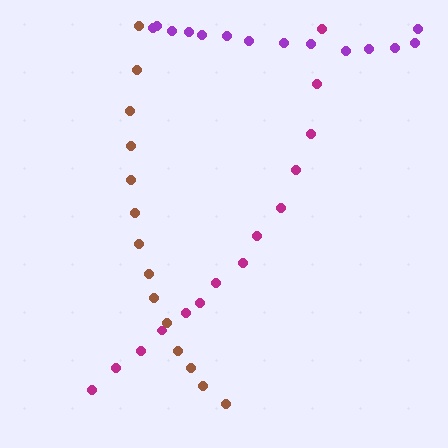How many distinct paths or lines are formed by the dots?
There are 3 distinct paths.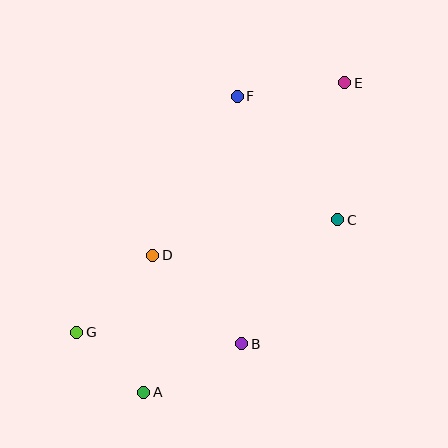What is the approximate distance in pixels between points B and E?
The distance between B and E is approximately 281 pixels.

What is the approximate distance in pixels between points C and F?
The distance between C and F is approximately 159 pixels.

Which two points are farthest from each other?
Points A and E are farthest from each other.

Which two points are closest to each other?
Points A and G are closest to each other.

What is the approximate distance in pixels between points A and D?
The distance between A and D is approximately 137 pixels.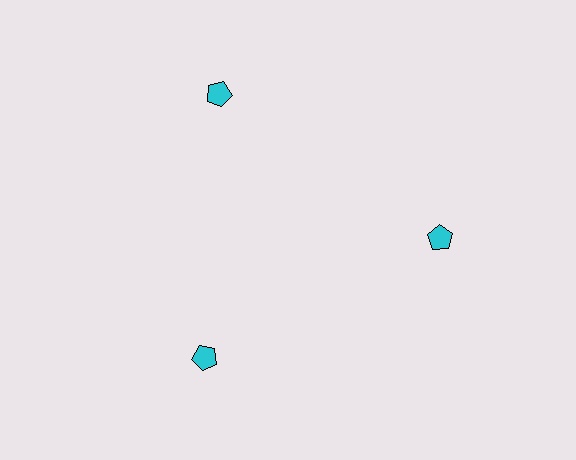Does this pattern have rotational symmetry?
Yes, this pattern has 3-fold rotational symmetry. It looks the same after rotating 120 degrees around the center.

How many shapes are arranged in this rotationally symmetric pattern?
There are 3 shapes, arranged in 3 groups of 1.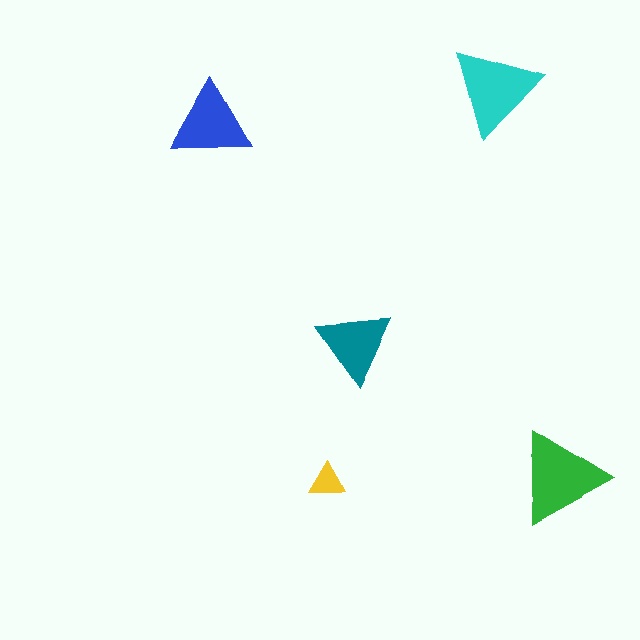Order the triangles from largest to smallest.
the green one, the cyan one, the blue one, the teal one, the yellow one.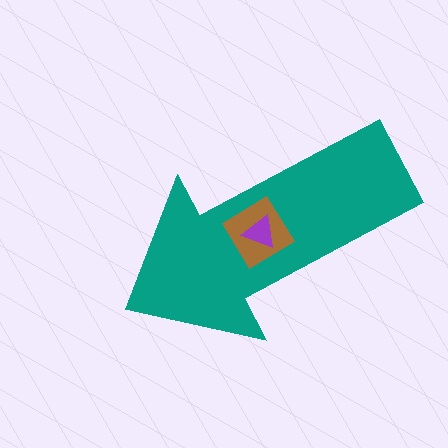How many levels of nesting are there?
3.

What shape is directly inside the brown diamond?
The purple triangle.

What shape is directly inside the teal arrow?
The brown diamond.